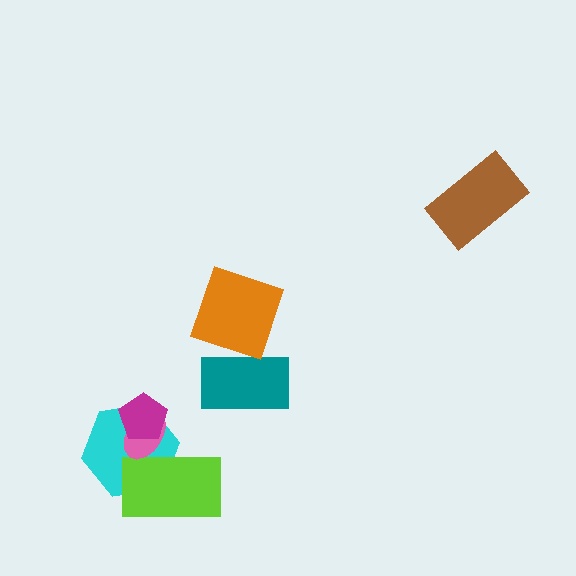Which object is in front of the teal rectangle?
The orange square is in front of the teal rectangle.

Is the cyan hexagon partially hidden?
Yes, it is partially covered by another shape.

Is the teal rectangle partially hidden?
Yes, it is partially covered by another shape.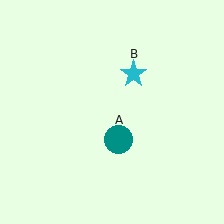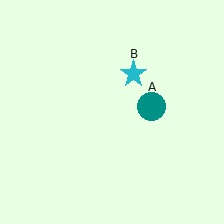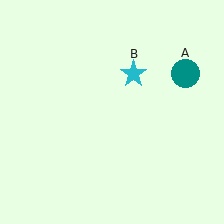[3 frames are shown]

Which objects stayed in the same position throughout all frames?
Cyan star (object B) remained stationary.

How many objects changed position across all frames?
1 object changed position: teal circle (object A).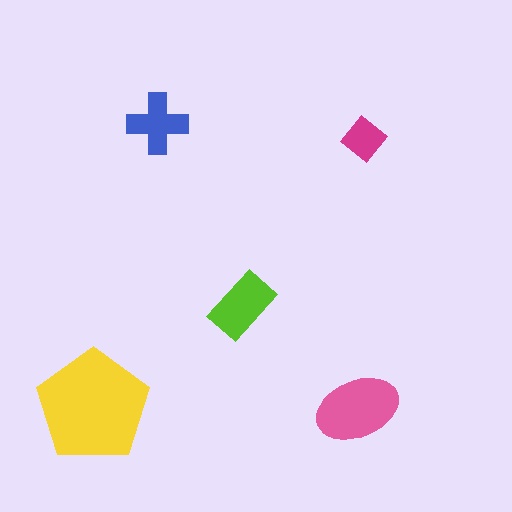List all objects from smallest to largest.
The magenta diamond, the blue cross, the lime rectangle, the pink ellipse, the yellow pentagon.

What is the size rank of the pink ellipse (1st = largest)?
2nd.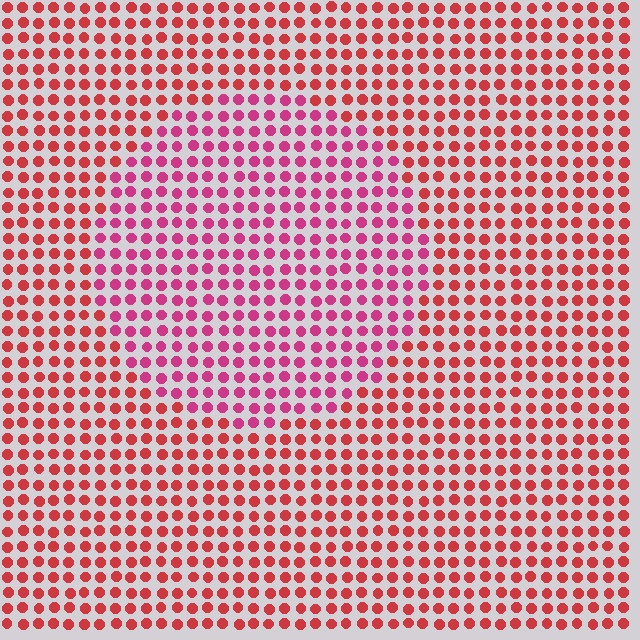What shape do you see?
I see a circle.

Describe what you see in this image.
The image is filled with small red elements in a uniform arrangement. A circle-shaped region is visible where the elements are tinted to a slightly different hue, forming a subtle color boundary.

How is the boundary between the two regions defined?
The boundary is defined purely by a slight shift in hue (about 29 degrees). Spacing, size, and orientation are identical on both sides.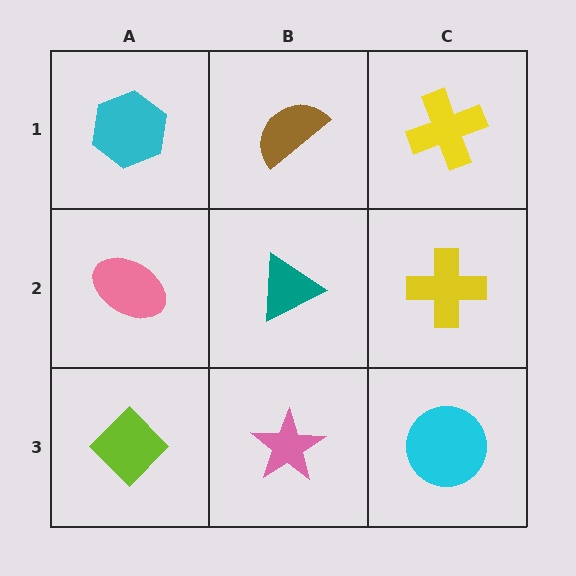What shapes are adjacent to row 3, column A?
A pink ellipse (row 2, column A), a pink star (row 3, column B).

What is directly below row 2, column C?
A cyan circle.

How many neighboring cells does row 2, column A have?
3.